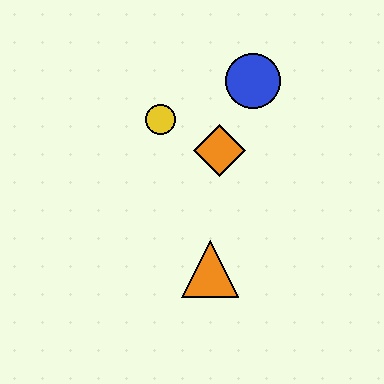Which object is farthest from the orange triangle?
The blue circle is farthest from the orange triangle.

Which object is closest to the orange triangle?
The orange diamond is closest to the orange triangle.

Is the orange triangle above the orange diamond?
No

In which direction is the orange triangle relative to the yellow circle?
The orange triangle is below the yellow circle.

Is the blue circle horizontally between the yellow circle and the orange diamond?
No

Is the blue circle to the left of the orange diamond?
No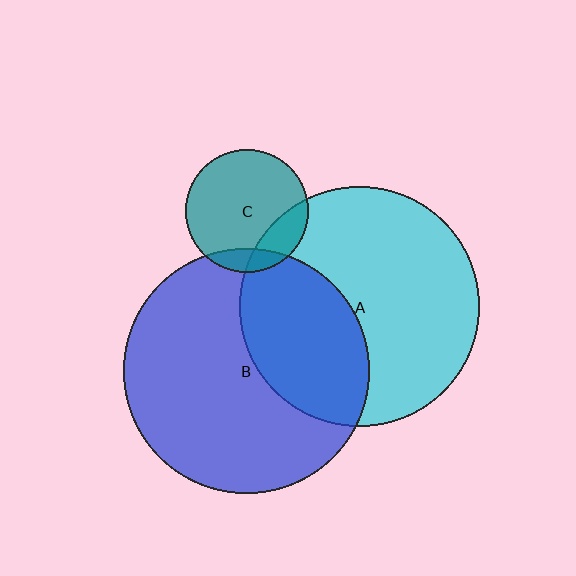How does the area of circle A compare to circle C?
Approximately 3.8 times.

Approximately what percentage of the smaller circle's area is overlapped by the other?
Approximately 10%.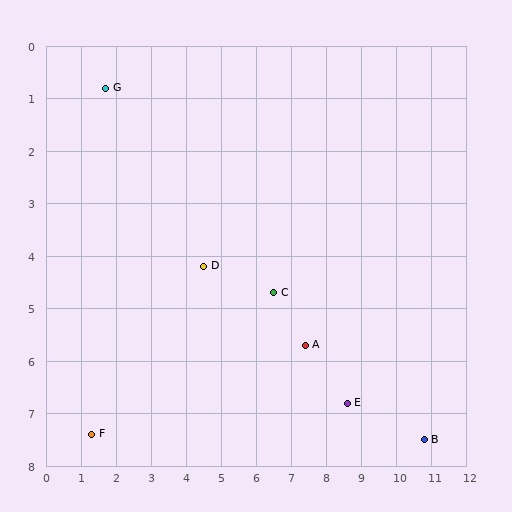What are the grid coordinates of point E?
Point E is at approximately (8.6, 6.8).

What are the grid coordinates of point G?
Point G is at approximately (1.7, 0.8).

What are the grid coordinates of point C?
Point C is at approximately (6.5, 4.7).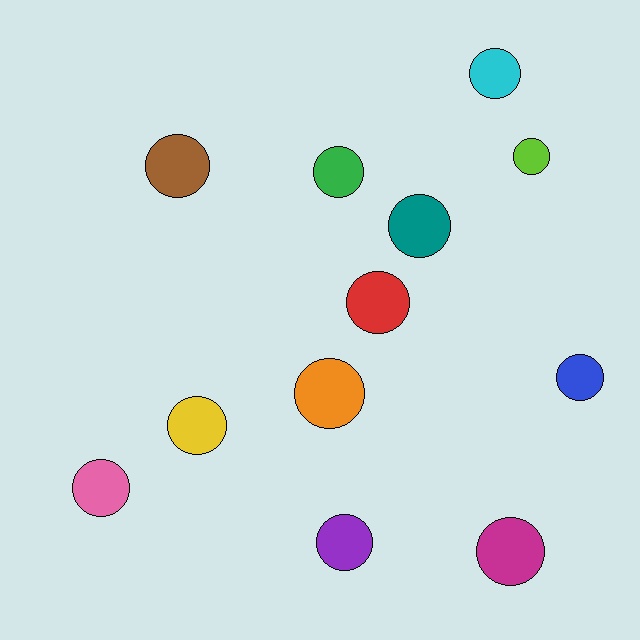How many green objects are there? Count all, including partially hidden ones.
There is 1 green object.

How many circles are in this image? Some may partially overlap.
There are 12 circles.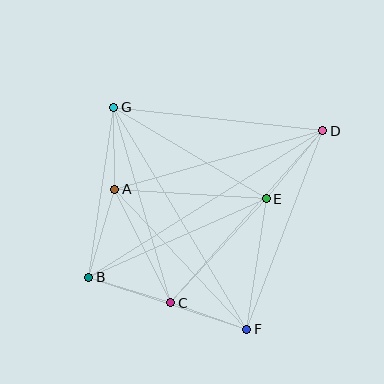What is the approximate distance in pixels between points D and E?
The distance between D and E is approximately 88 pixels.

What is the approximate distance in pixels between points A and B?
The distance between A and B is approximately 92 pixels.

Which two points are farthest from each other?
Points B and D are farthest from each other.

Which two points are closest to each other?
Points C and F are closest to each other.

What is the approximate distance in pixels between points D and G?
The distance between D and G is approximately 210 pixels.